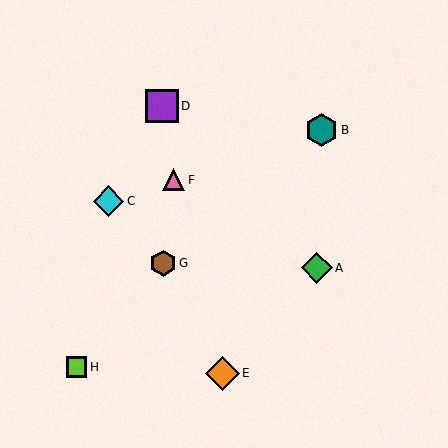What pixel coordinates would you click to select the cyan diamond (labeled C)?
Click at (109, 201) to select the cyan diamond C.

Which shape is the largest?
The orange diamond (labeled E) is the largest.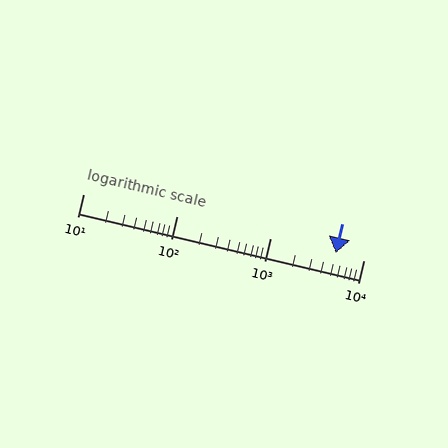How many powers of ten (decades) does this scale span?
The scale spans 3 decades, from 10 to 10000.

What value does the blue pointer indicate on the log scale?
The pointer indicates approximately 5000.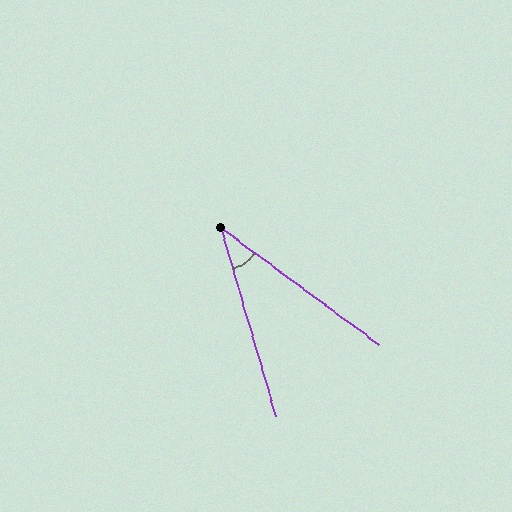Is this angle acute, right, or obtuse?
It is acute.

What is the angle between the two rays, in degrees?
Approximately 37 degrees.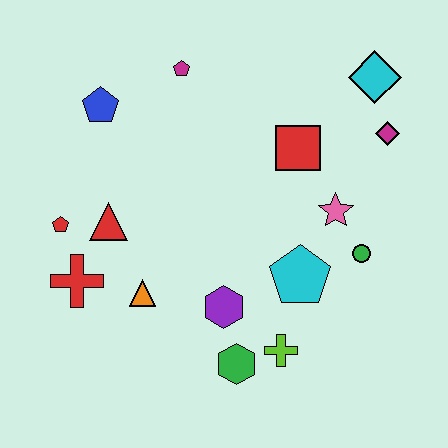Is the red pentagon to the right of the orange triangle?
No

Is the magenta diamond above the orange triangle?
Yes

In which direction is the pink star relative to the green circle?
The pink star is above the green circle.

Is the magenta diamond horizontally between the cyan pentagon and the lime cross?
No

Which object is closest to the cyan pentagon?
The green circle is closest to the cyan pentagon.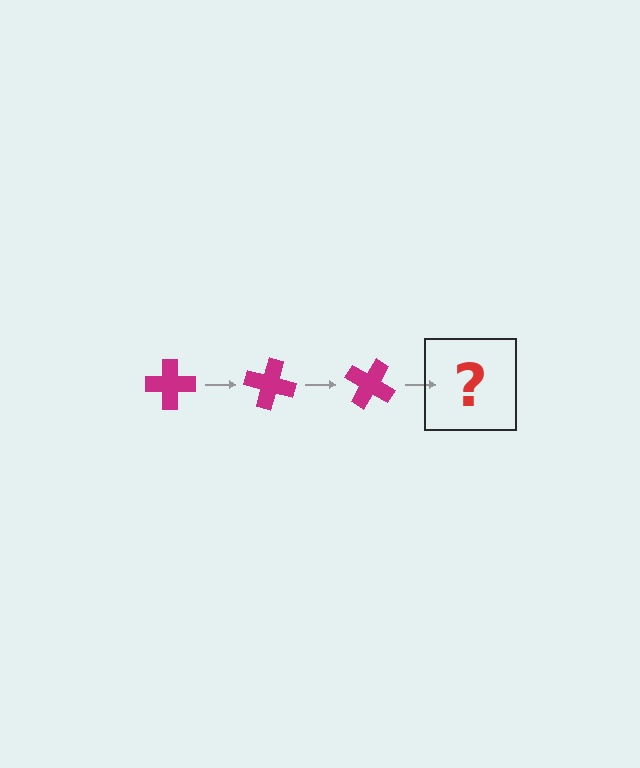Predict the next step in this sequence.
The next step is a magenta cross rotated 45 degrees.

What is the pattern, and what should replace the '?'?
The pattern is that the cross rotates 15 degrees each step. The '?' should be a magenta cross rotated 45 degrees.